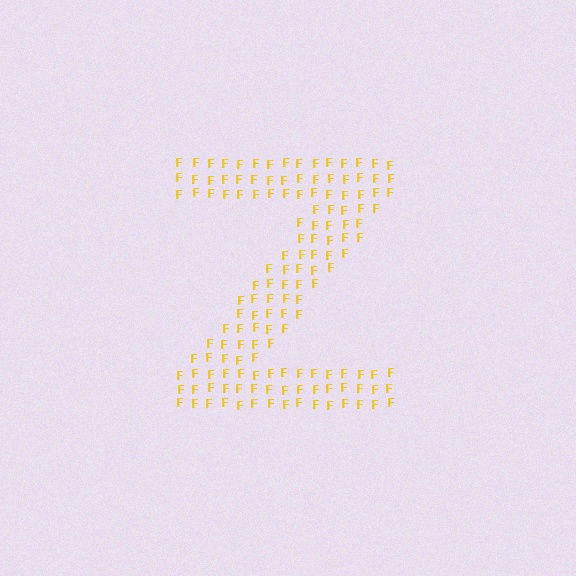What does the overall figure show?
The overall figure shows the letter Z.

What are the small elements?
The small elements are letter F's.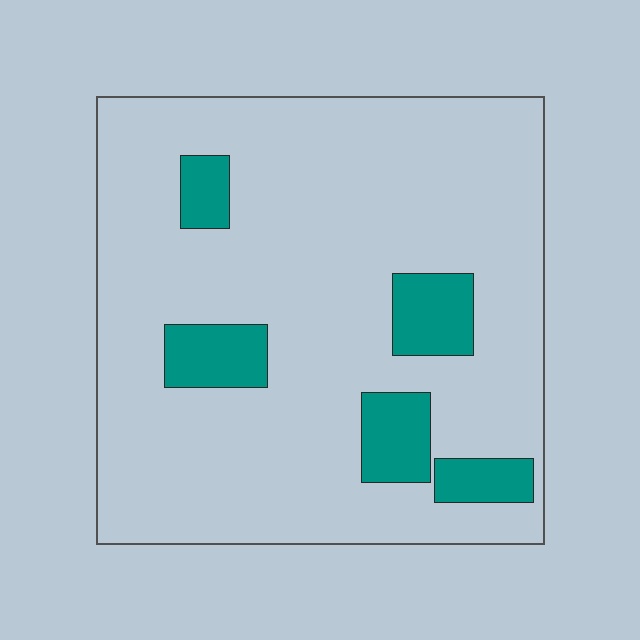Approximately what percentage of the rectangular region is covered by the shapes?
Approximately 15%.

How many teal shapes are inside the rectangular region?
5.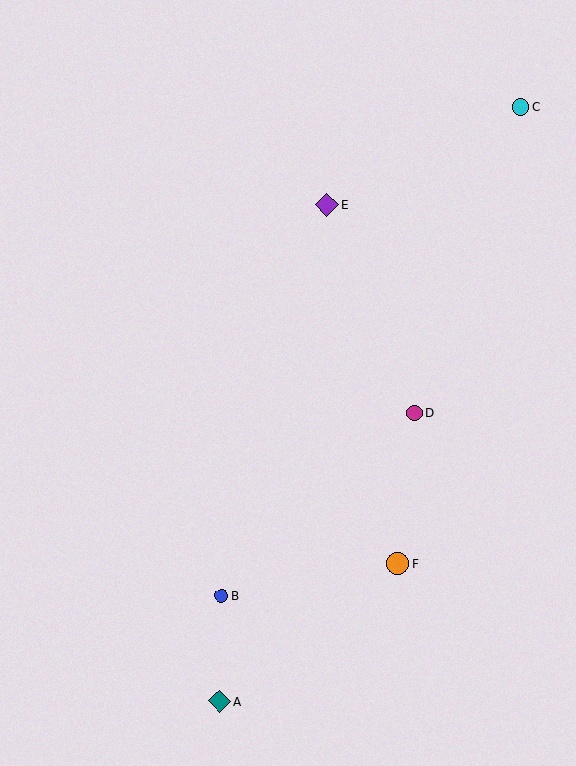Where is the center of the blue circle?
The center of the blue circle is at (221, 596).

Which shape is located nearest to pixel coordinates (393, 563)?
The orange circle (labeled F) at (397, 564) is nearest to that location.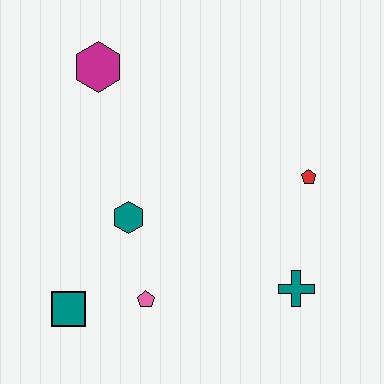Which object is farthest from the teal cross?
The magenta hexagon is farthest from the teal cross.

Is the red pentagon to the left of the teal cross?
No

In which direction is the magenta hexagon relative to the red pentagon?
The magenta hexagon is to the left of the red pentagon.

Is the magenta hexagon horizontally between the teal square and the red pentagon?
Yes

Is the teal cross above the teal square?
Yes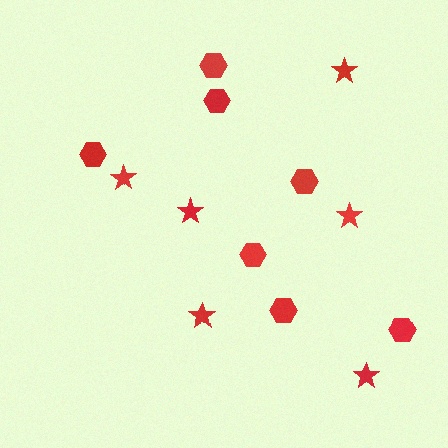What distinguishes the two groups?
There are 2 groups: one group of stars (6) and one group of hexagons (7).